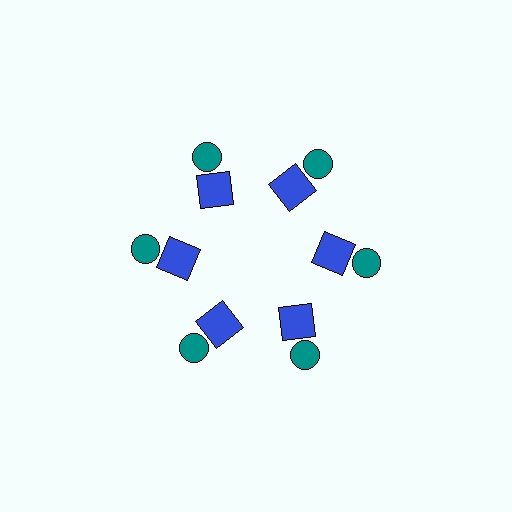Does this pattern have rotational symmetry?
Yes, this pattern has 6-fold rotational symmetry. It looks the same after rotating 60 degrees around the center.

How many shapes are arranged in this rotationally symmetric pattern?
There are 12 shapes, arranged in 6 groups of 2.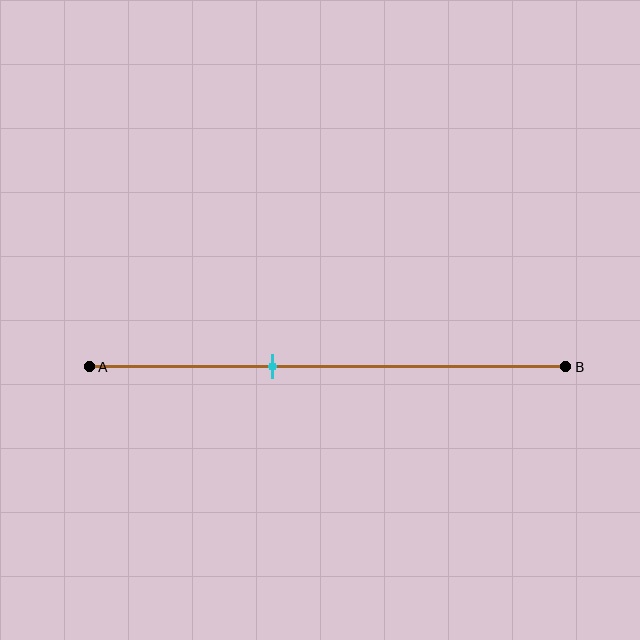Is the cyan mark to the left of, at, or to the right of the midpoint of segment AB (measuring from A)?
The cyan mark is to the left of the midpoint of segment AB.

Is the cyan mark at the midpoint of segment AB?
No, the mark is at about 40% from A, not at the 50% midpoint.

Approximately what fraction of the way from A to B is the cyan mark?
The cyan mark is approximately 40% of the way from A to B.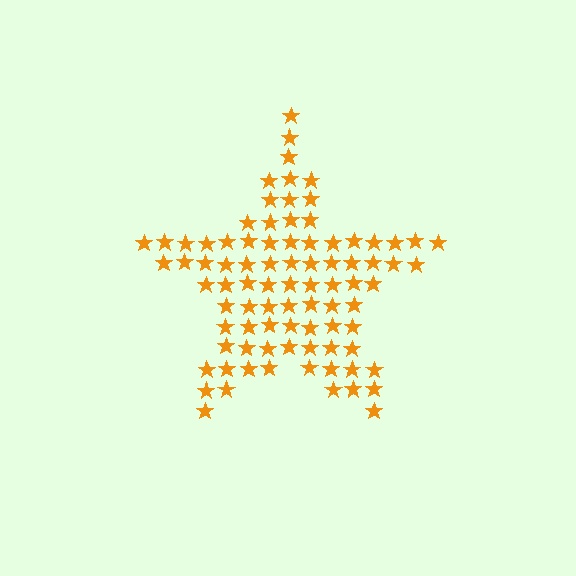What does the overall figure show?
The overall figure shows a star.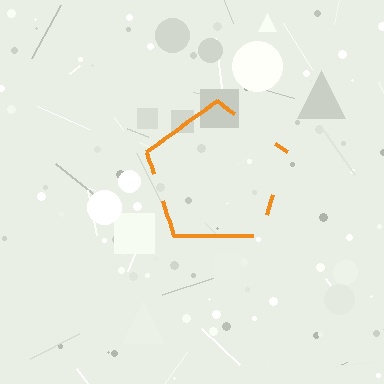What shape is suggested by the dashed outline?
The dashed outline suggests a pentagon.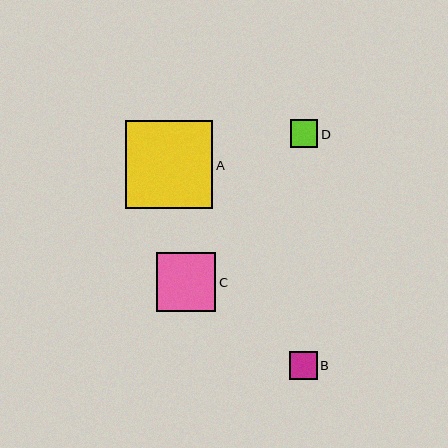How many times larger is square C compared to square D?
Square C is approximately 2.1 times the size of square D.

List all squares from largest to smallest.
From largest to smallest: A, C, B, D.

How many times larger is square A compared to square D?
Square A is approximately 3.2 times the size of square D.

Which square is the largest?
Square A is the largest with a size of approximately 88 pixels.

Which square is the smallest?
Square D is the smallest with a size of approximately 28 pixels.